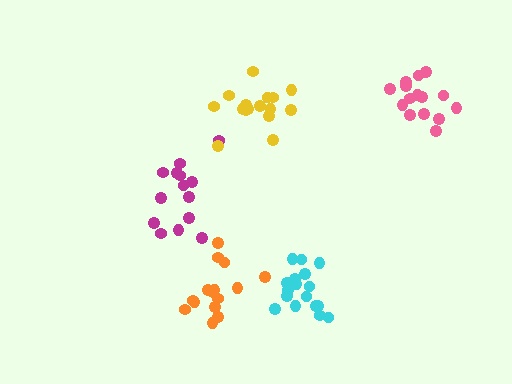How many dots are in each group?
Group 1: 17 dots, Group 2: 14 dots, Group 3: 15 dots, Group 4: 18 dots, Group 5: 15 dots (79 total).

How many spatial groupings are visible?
There are 5 spatial groupings.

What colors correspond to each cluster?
The clusters are colored: cyan, magenta, orange, yellow, pink.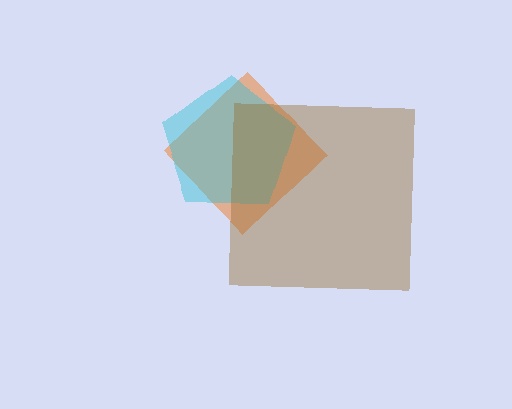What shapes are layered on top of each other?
The layered shapes are: an orange diamond, a cyan pentagon, a brown square.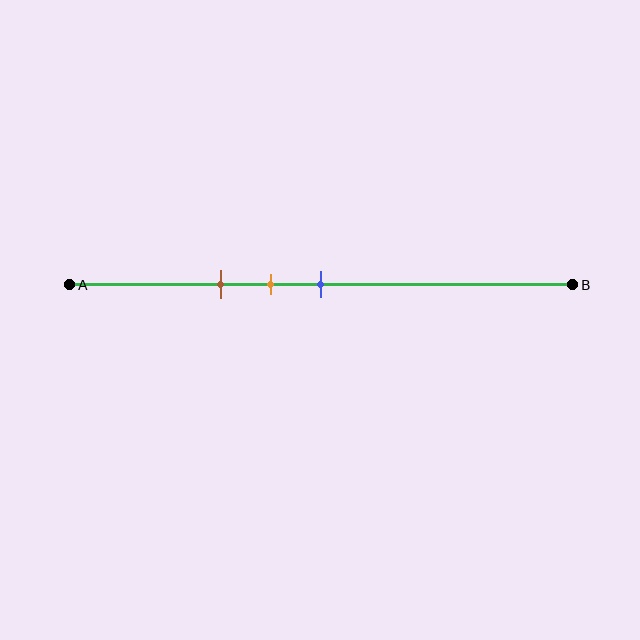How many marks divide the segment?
There are 3 marks dividing the segment.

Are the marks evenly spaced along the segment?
Yes, the marks are approximately evenly spaced.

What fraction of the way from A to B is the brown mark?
The brown mark is approximately 30% (0.3) of the way from A to B.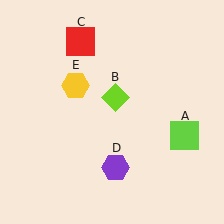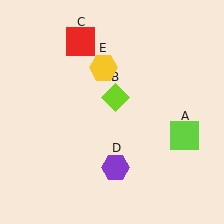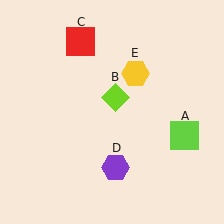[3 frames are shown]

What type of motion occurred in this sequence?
The yellow hexagon (object E) rotated clockwise around the center of the scene.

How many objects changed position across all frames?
1 object changed position: yellow hexagon (object E).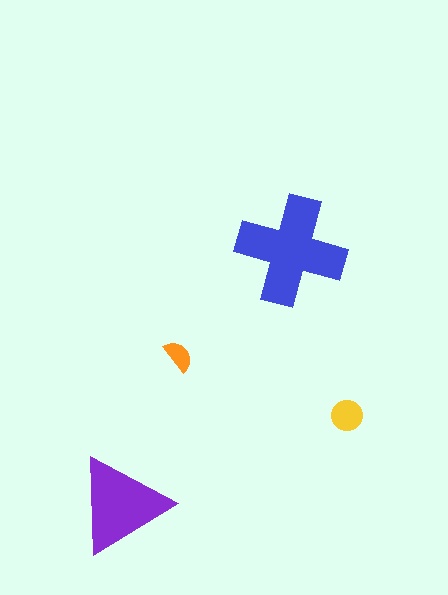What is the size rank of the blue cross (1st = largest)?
1st.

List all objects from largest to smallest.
The blue cross, the purple triangle, the yellow circle, the orange semicircle.